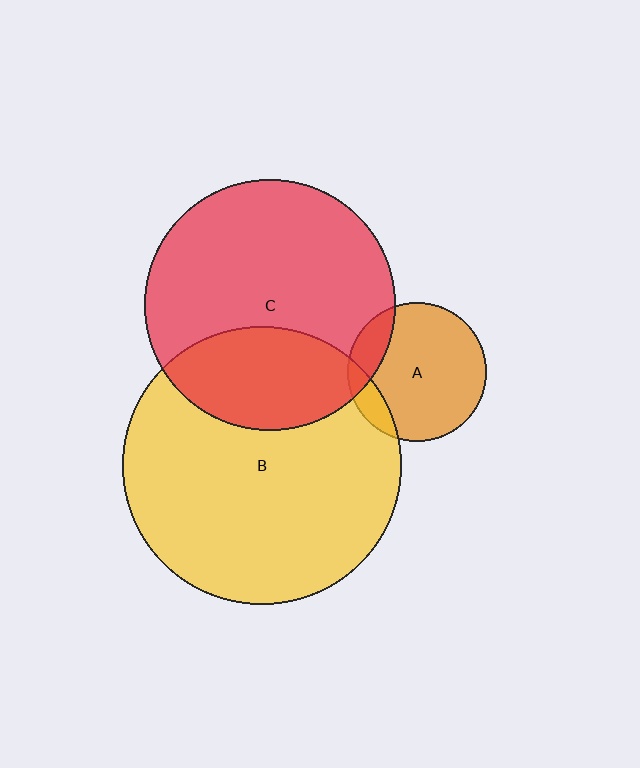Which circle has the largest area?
Circle B (yellow).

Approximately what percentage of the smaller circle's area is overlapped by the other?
Approximately 15%.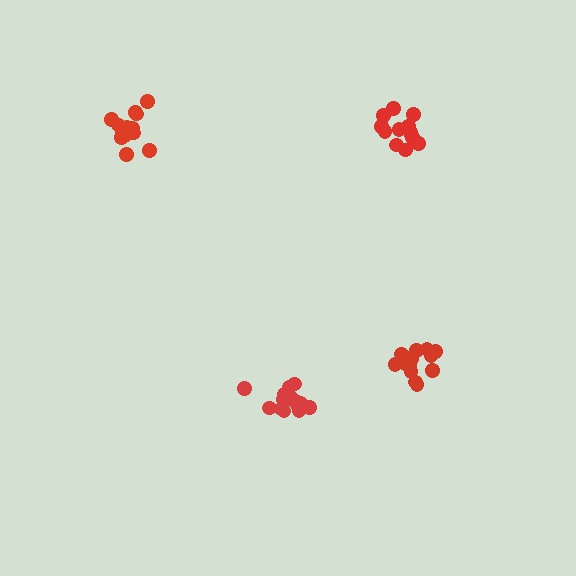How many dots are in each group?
Group 1: 15 dots, Group 2: 14 dots, Group 3: 12 dots, Group 4: 15 dots (56 total).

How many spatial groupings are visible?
There are 4 spatial groupings.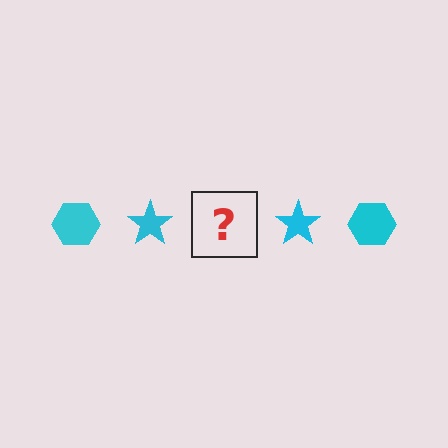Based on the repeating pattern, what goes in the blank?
The blank should be a cyan hexagon.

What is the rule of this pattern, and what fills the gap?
The rule is that the pattern cycles through hexagon, star shapes in cyan. The gap should be filled with a cyan hexagon.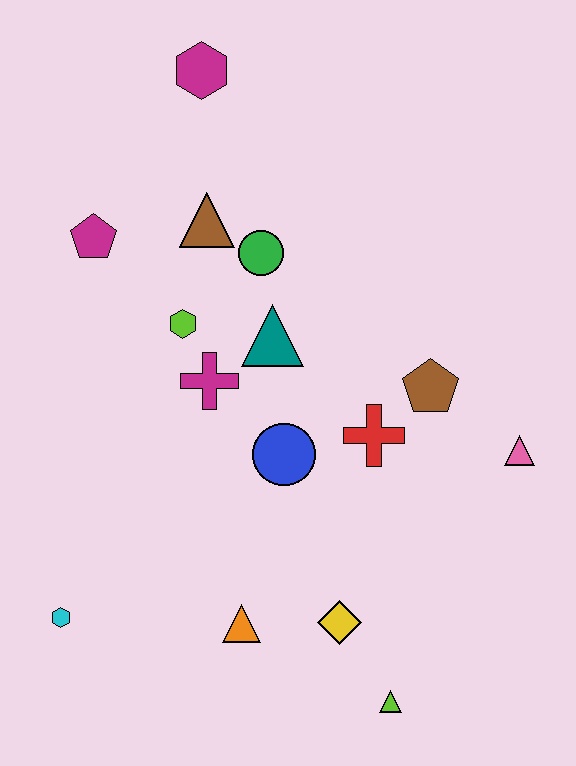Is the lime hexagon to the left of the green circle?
Yes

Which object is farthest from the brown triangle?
The lime triangle is farthest from the brown triangle.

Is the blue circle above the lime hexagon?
No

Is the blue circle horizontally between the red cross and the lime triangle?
No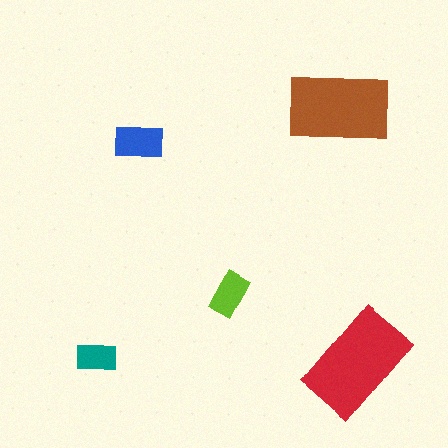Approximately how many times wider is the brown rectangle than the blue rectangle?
About 2 times wider.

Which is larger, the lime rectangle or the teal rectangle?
The lime one.